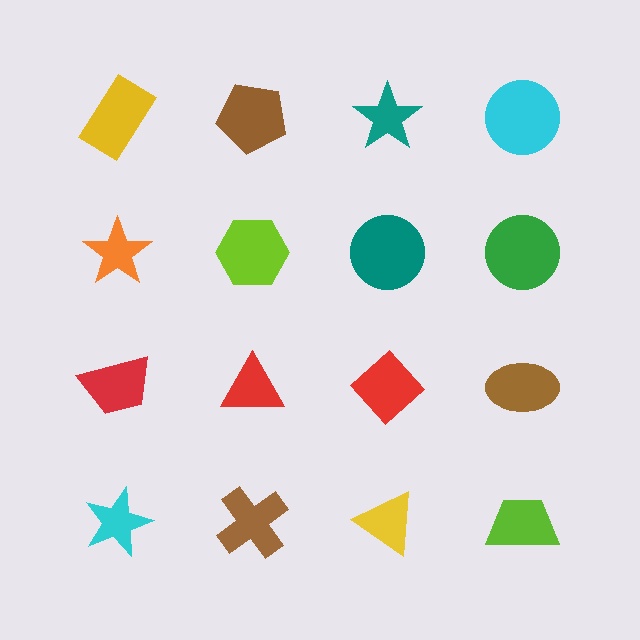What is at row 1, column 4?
A cyan circle.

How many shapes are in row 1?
4 shapes.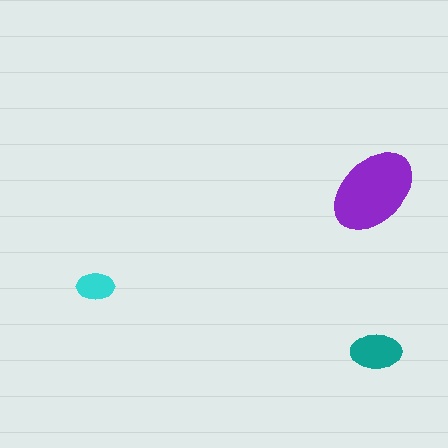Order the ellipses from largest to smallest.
the purple one, the teal one, the cyan one.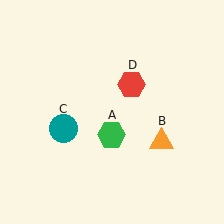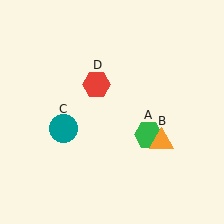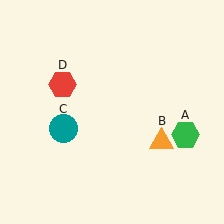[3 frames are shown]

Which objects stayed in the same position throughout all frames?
Orange triangle (object B) and teal circle (object C) remained stationary.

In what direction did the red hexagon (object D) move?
The red hexagon (object D) moved left.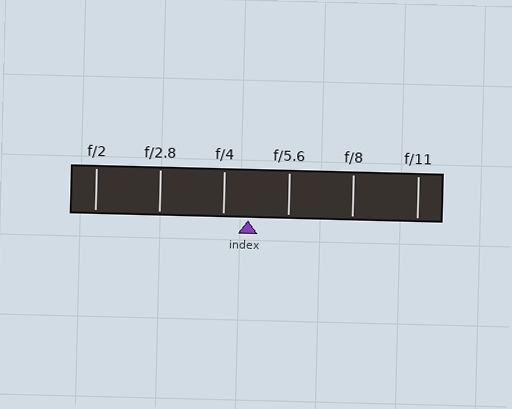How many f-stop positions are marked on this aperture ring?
There are 6 f-stop positions marked.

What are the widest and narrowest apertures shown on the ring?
The widest aperture shown is f/2 and the narrowest is f/11.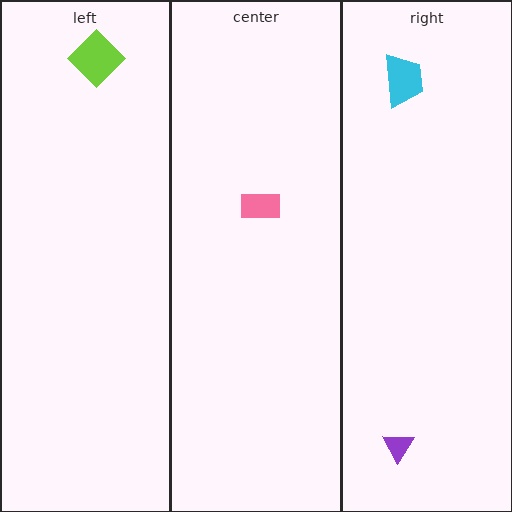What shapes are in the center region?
The pink rectangle.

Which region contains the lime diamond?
The left region.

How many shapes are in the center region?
1.